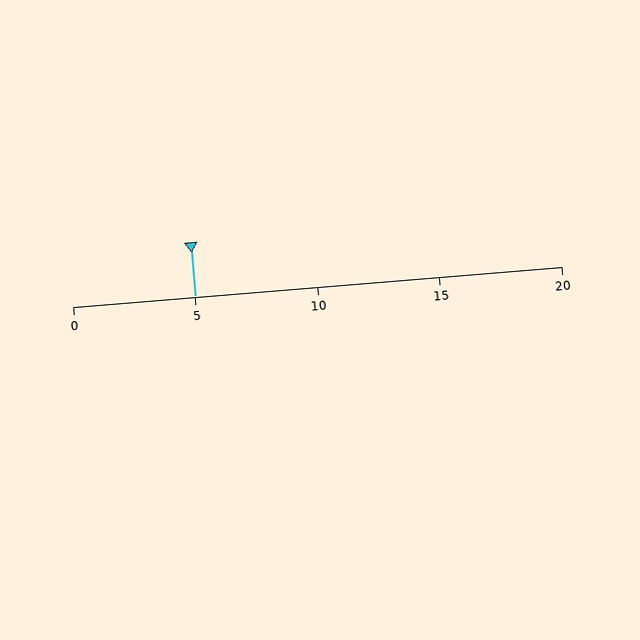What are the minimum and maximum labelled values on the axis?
The axis runs from 0 to 20.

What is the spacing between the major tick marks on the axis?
The major ticks are spaced 5 apart.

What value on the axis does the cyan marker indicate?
The marker indicates approximately 5.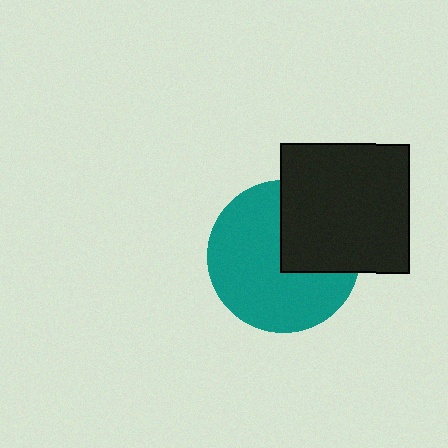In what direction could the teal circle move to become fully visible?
The teal circle could move toward the lower-left. That would shift it out from behind the black square entirely.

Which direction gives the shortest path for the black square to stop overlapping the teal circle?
Moving toward the upper-right gives the shortest separation.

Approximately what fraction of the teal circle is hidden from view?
Roughly 34% of the teal circle is hidden behind the black square.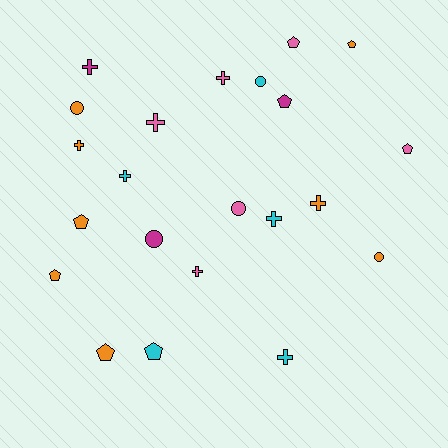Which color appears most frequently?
Orange, with 8 objects.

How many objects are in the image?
There are 22 objects.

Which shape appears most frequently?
Cross, with 9 objects.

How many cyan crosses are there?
There are 3 cyan crosses.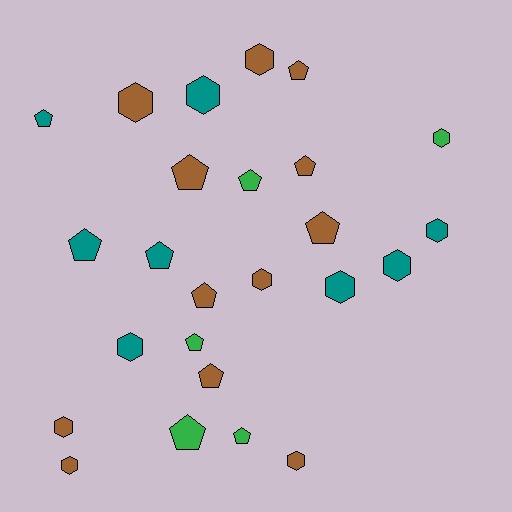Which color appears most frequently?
Brown, with 12 objects.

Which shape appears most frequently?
Pentagon, with 13 objects.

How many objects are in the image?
There are 25 objects.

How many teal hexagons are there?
There are 5 teal hexagons.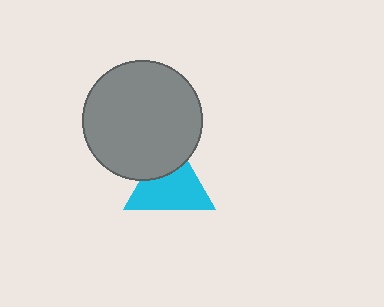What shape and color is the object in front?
The object in front is a gray circle.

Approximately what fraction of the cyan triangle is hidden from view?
Roughly 31% of the cyan triangle is hidden behind the gray circle.